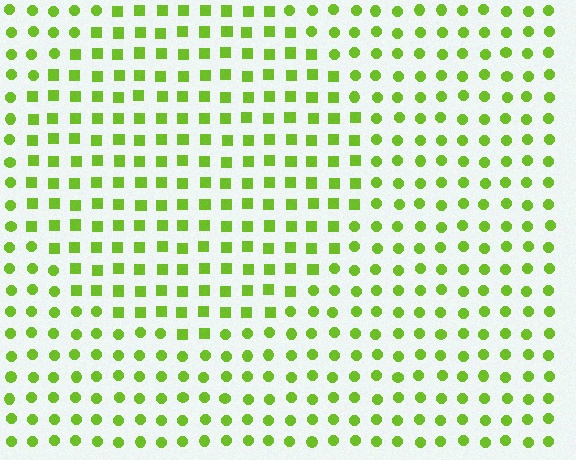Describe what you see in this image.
The image is filled with small lime elements arranged in a uniform grid. A circle-shaped region contains squares, while the surrounding area contains circles. The boundary is defined purely by the change in element shape.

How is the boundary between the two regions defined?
The boundary is defined by a change in element shape: squares inside vs. circles outside. All elements share the same color and spacing.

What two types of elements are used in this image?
The image uses squares inside the circle region and circles outside it.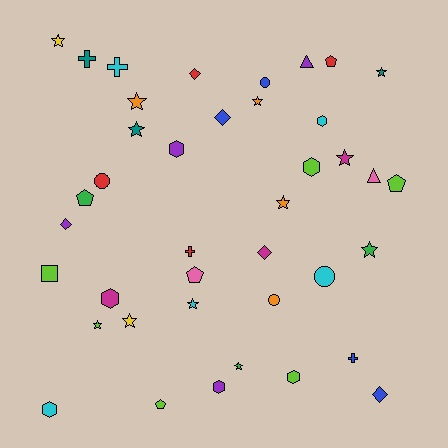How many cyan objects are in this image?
There are 5 cyan objects.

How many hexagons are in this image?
There are 7 hexagons.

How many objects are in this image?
There are 40 objects.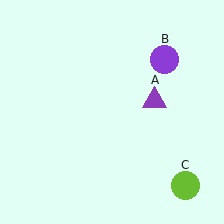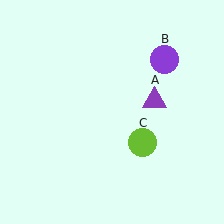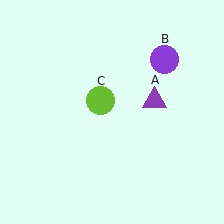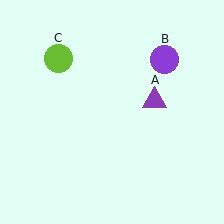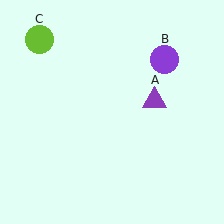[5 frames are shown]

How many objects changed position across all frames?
1 object changed position: lime circle (object C).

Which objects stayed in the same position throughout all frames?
Purple triangle (object A) and purple circle (object B) remained stationary.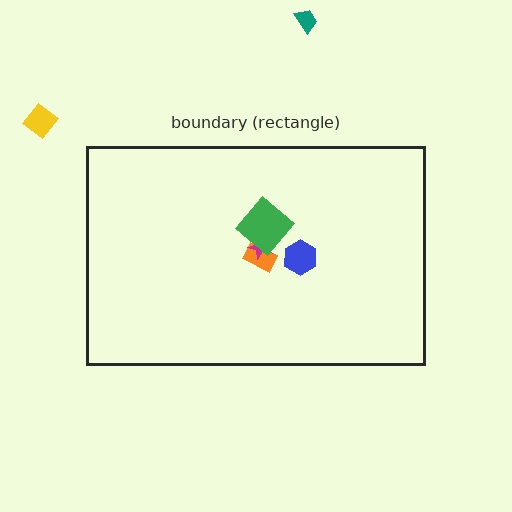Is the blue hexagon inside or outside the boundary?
Inside.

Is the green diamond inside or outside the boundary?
Inside.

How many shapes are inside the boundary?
5 inside, 2 outside.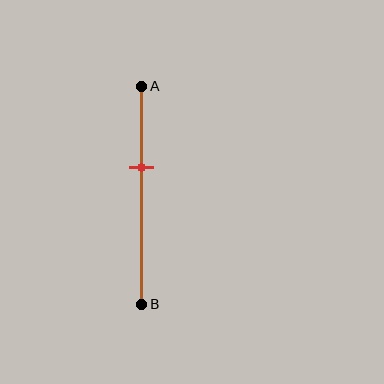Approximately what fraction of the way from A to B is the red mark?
The red mark is approximately 35% of the way from A to B.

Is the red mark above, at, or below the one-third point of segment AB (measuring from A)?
The red mark is below the one-third point of segment AB.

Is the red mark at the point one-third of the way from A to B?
No, the mark is at about 35% from A, not at the 33% one-third point.